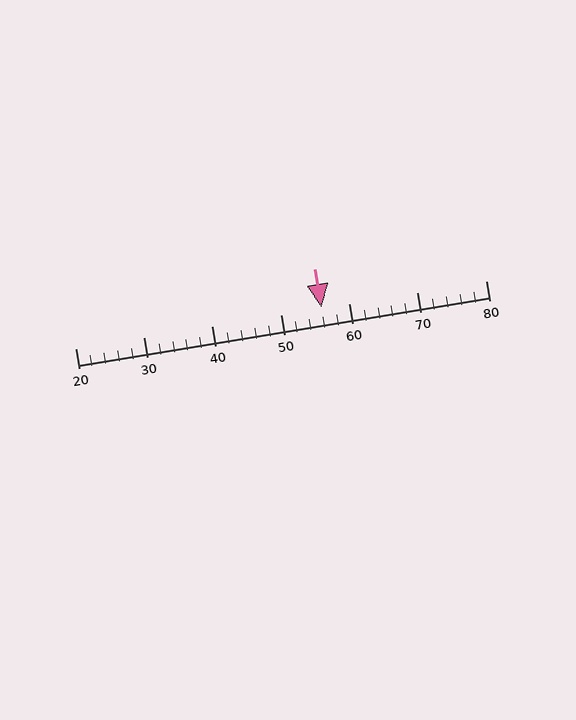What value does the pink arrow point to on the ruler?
The pink arrow points to approximately 56.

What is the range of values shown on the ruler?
The ruler shows values from 20 to 80.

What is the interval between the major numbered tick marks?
The major tick marks are spaced 10 units apart.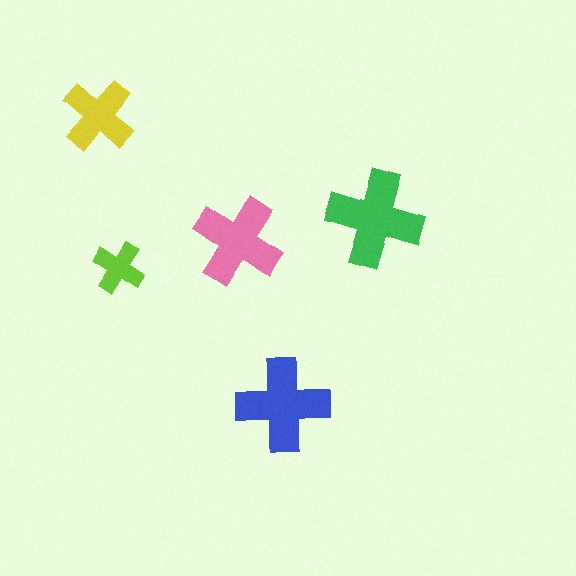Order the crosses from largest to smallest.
the green one, the blue one, the pink one, the yellow one, the lime one.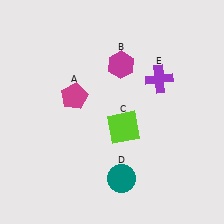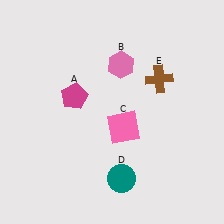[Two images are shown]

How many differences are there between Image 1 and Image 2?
There are 3 differences between the two images.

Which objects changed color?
B changed from magenta to pink. C changed from lime to pink. E changed from purple to brown.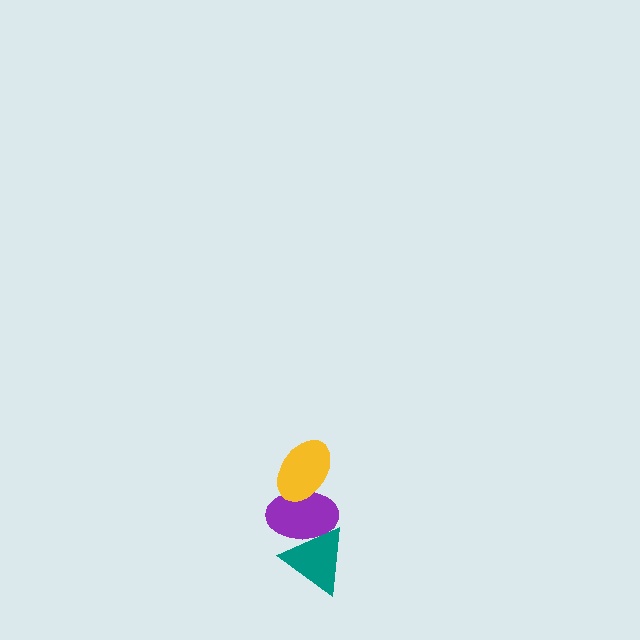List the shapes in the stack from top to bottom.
From top to bottom: the yellow ellipse, the purple ellipse, the teal triangle.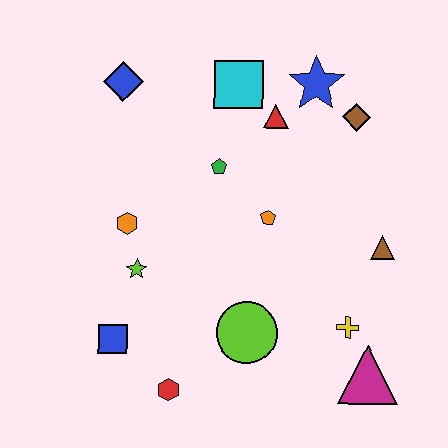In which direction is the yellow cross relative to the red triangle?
The yellow cross is below the red triangle.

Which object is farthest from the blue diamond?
The magenta triangle is farthest from the blue diamond.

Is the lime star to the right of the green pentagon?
No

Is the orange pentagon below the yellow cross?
No